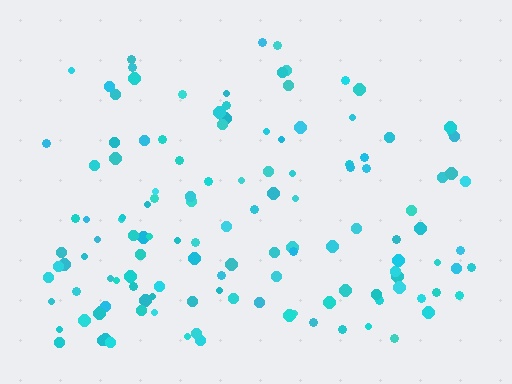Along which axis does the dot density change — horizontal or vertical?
Vertical.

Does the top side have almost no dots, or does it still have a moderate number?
Still a moderate number, just noticeably fewer than the bottom.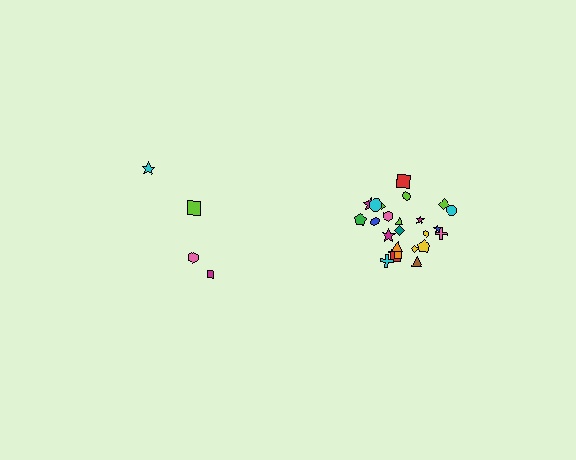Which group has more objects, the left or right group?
The right group.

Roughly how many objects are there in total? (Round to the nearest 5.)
Roughly 30 objects in total.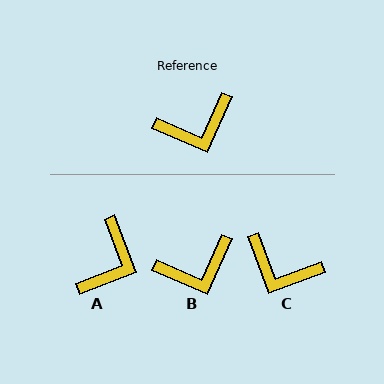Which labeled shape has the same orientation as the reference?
B.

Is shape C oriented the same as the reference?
No, it is off by about 46 degrees.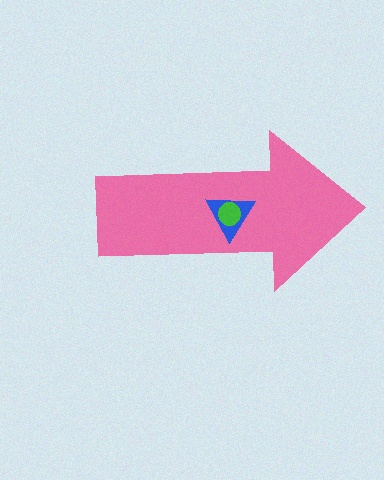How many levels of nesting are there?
3.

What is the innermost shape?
The green circle.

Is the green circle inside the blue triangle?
Yes.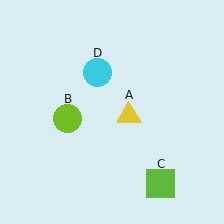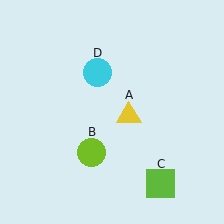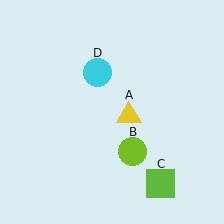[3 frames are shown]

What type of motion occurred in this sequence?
The lime circle (object B) rotated counterclockwise around the center of the scene.